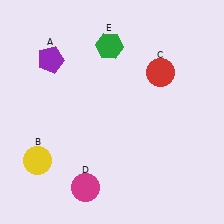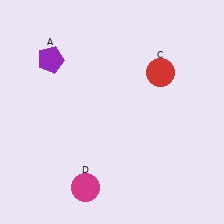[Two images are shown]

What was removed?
The green hexagon (E), the yellow circle (B) were removed in Image 2.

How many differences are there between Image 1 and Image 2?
There are 2 differences between the two images.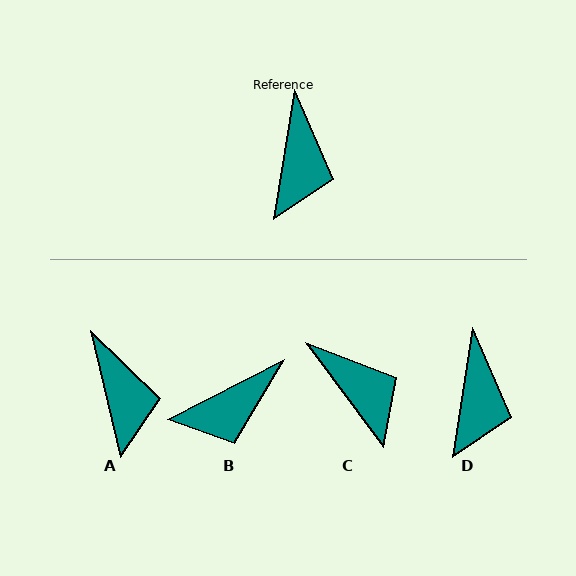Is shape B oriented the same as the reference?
No, it is off by about 54 degrees.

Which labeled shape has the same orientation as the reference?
D.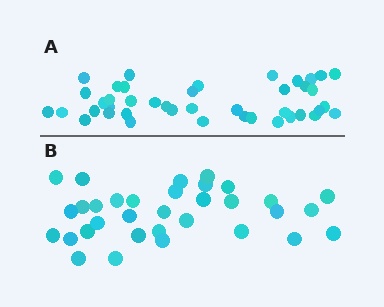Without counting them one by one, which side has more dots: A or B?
Region A (the top region) has more dots.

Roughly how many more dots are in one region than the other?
Region A has roughly 8 or so more dots than region B.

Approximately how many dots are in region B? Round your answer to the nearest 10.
About 30 dots. (The exact count is 33, which rounds to 30.)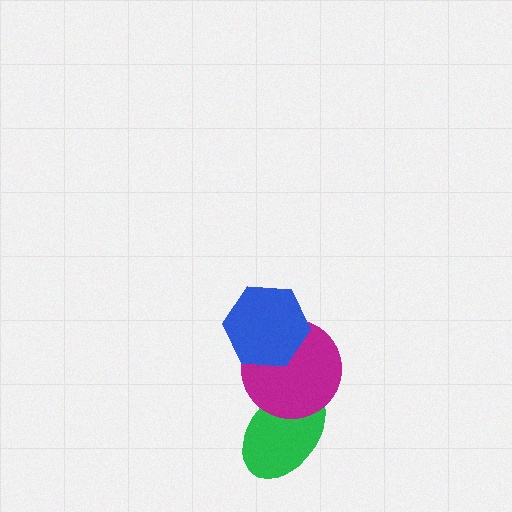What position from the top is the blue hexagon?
The blue hexagon is 1st from the top.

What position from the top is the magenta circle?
The magenta circle is 2nd from the top.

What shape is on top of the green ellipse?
The magenta circle is on top of the green ellipse.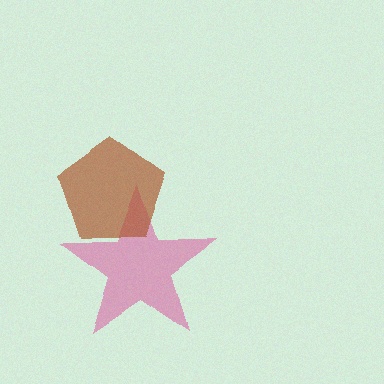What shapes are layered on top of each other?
The layered shapes are: a pink star, a brown pentagon.